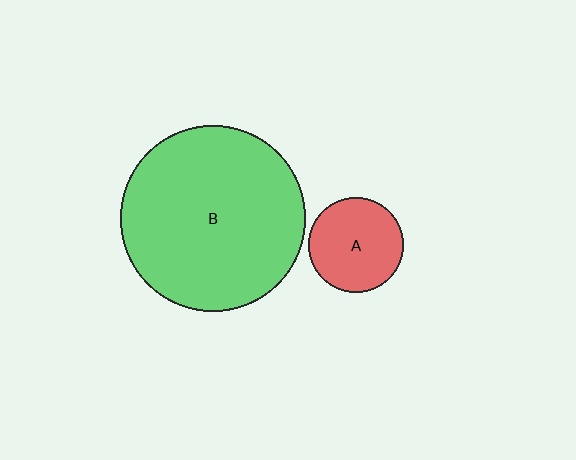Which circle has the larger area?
Circle B (green).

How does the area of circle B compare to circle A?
Approximately 3.8 times.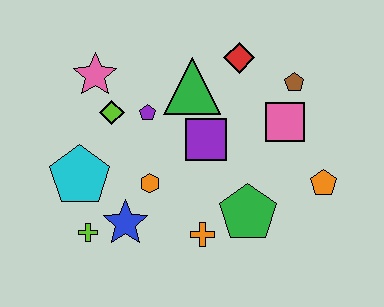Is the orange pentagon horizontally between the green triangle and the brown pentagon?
No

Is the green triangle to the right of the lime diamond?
Yes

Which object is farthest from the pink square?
The lime cross is farthest from the pink square.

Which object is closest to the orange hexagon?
The blue star is closest to the orange hexagon.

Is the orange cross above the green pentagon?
No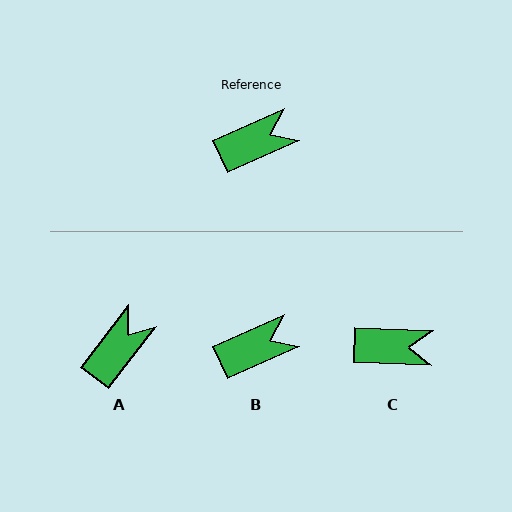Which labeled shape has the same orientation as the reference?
B.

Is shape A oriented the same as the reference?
No, it is off by about 29 degrees.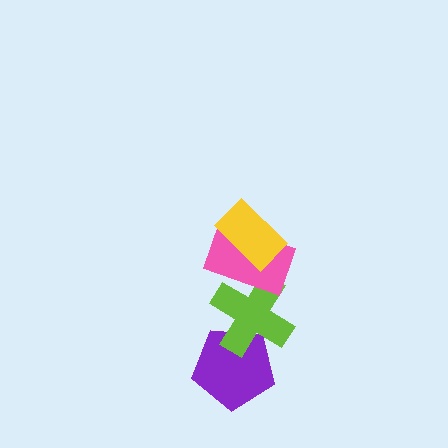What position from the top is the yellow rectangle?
The yellow rectangle is 1st from the top.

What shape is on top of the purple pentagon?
The lime cross is on top of the purple pentagon.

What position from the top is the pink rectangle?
The pink rectangle is 2nd from the top.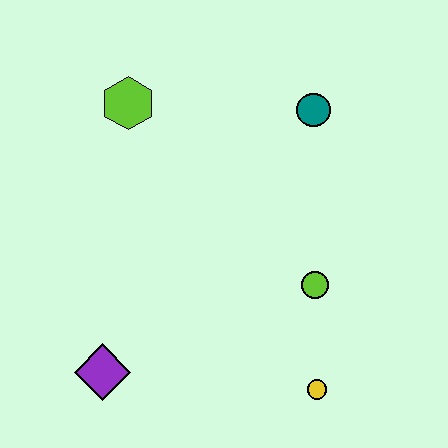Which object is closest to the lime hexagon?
The teal circle is closest to the lime hexagon.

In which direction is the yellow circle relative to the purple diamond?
The yellow circle is to the right of the purple diamond.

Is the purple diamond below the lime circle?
Yes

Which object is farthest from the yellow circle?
The lime hexagon is farthest from the yellow circle.